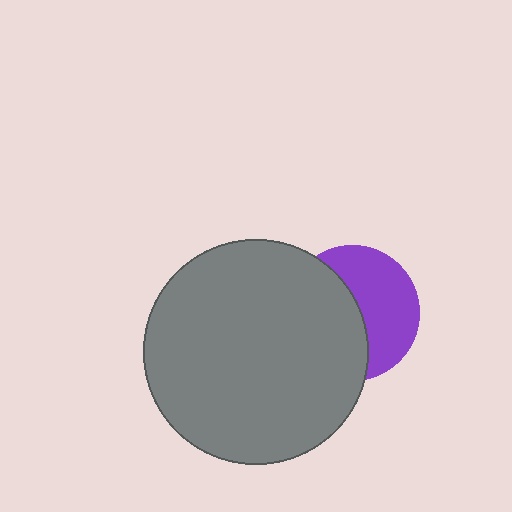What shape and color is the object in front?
The object in front is a gray circle.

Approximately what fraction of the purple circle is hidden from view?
Roughly 52% of the purple circle is hidden behind the gray circle.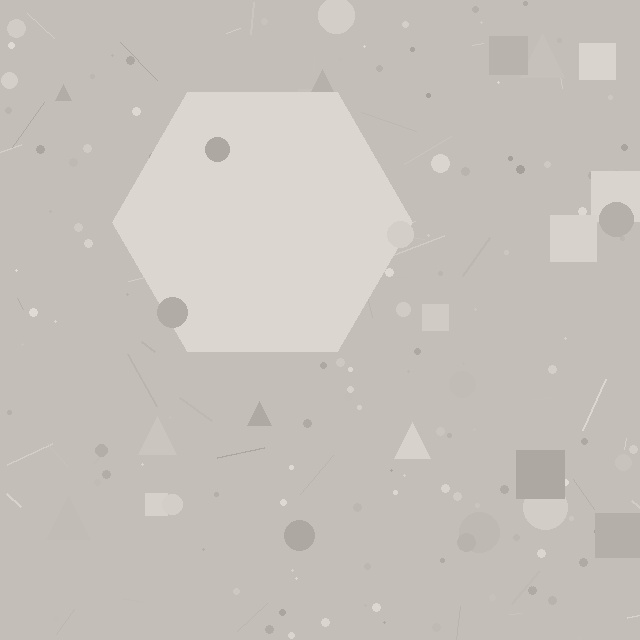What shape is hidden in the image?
A hexagon is hidden in the image.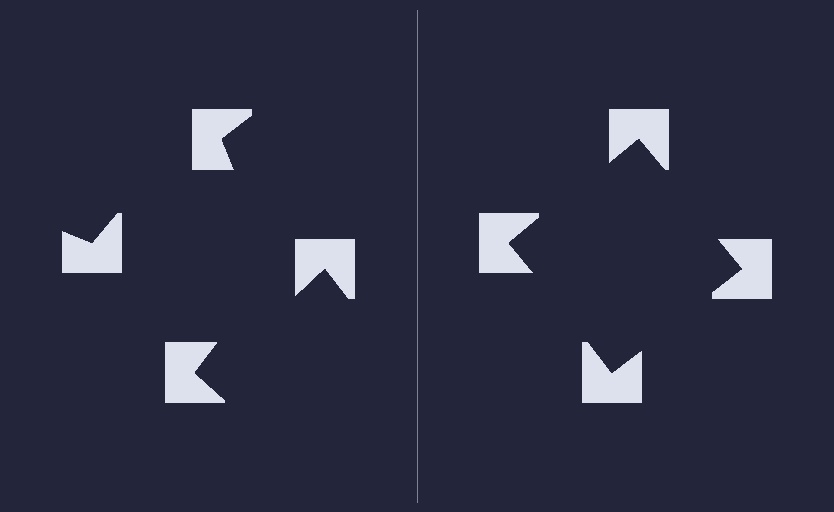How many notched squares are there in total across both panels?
8 — 4 on each side.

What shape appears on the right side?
An illusory square.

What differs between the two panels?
The notched squares are positioned identically on both sides; only the wedge orientations differ. On the right they align to a square; on the left they are misaligned.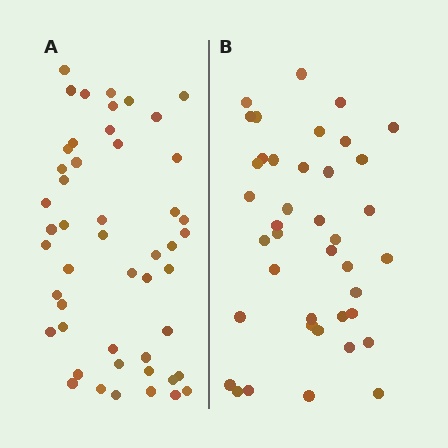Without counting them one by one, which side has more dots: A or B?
Region A (the left region) has more dots.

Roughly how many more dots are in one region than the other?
Region A has roughly 8 or so more dots than region B.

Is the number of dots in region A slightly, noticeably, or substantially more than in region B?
Region A has only slightly more — the two regions are fairly close. The ratio is roughly 1.2 to 1.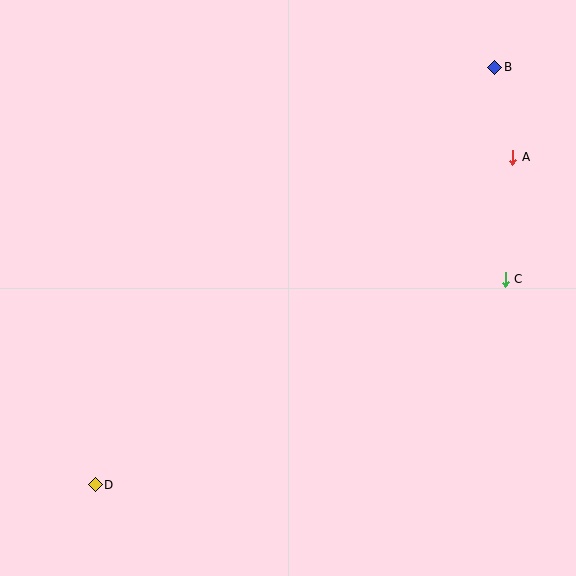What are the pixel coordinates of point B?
Point B is at (495, 67).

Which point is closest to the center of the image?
Point C at (505, 279) is closest to the center.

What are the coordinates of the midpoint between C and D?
The midpoint between C and D is at (300, 382).